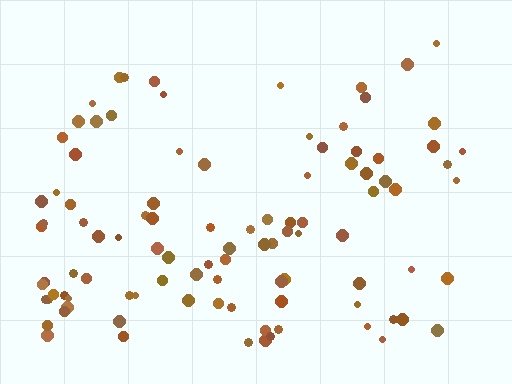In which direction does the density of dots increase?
From top to bottom, with the bottom side densest.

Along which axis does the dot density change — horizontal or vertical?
Vertical.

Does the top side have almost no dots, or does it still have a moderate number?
Still a moderate number, just noticeably fewer than the bottom.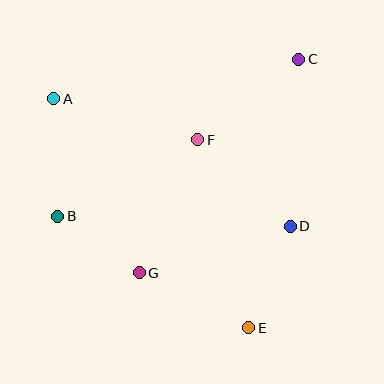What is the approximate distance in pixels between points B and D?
The distance between B and D is approximately 233 pixels.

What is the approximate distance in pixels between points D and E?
The distance between D and E is approximately 109 pixels.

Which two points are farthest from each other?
Points A and E are farthest from each other.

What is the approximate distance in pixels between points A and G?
The distance between A and G is approximately 194 pixels.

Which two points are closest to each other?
Points B and G are closest to each other.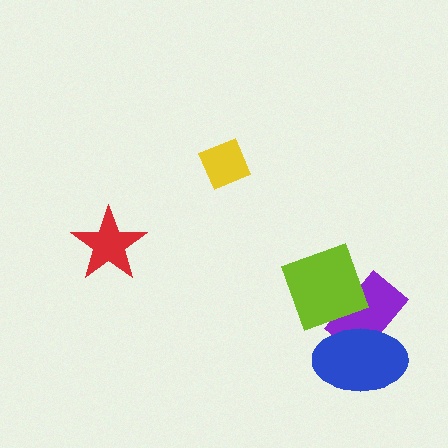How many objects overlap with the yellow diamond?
0 objects overlap with the yellow diamond.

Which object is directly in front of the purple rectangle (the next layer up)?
The lime square is directly in front of the purple rectangle.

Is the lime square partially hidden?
No, no other shape covers it.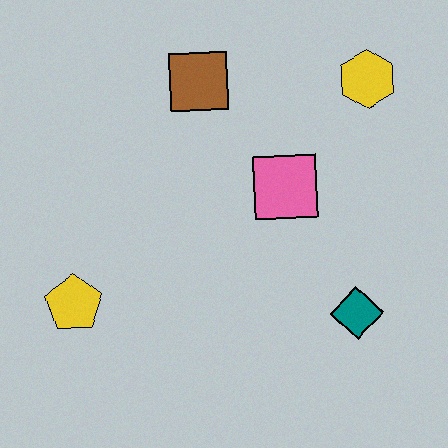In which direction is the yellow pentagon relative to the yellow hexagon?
The yellow pentagon is to the left of the yellow hexagon.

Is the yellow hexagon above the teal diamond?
Yes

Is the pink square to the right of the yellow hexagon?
No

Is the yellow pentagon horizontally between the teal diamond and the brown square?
No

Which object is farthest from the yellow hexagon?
The yellow pentagon is farthest from the yellow hexagon.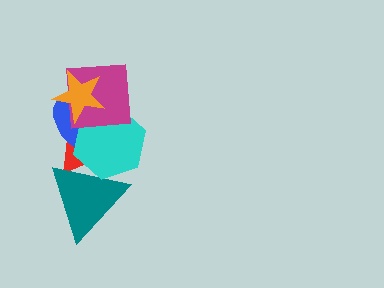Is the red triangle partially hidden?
Yes, it is partially covered by another shape.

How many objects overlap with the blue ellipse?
4 objects overlap with the blue ellipse.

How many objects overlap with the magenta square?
3 objects overlap with the magenta square.